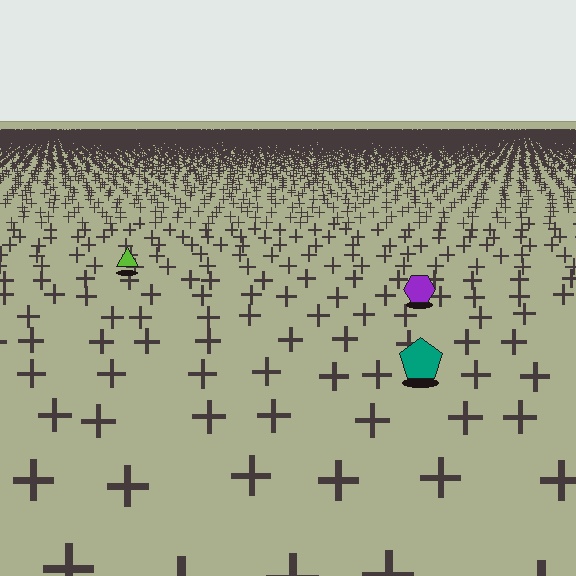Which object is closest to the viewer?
The teal pentagon is closest. The texture marks near it are larger and more spread out.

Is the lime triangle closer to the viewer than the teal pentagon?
No. The teal pentagon is closer — you can tell from the texture gradient: the ground texture is coarser near it.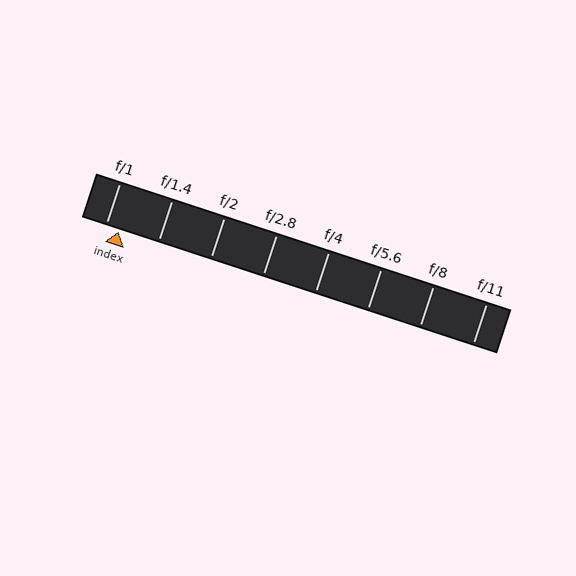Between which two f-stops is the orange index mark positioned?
The index mark is between f/1 and f/1.4.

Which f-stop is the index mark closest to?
The index mark is closest to f/1.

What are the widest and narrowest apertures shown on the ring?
The widest aperture shown is f/1 and the narrowest is f/11.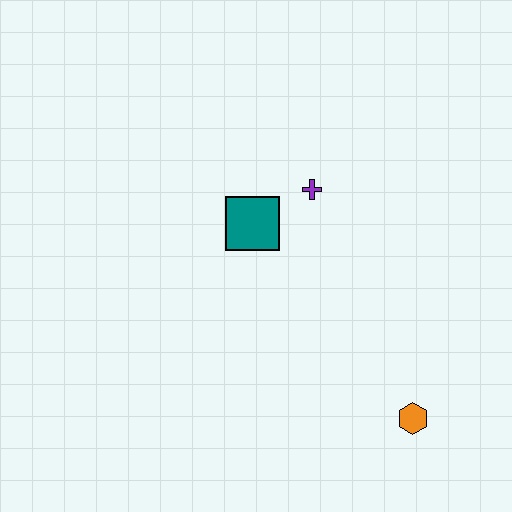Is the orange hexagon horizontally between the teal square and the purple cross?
No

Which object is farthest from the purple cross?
The orange hexagon is farthest from the purple cross.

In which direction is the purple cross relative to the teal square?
The purple cross is to the right of the teal square.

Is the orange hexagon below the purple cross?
Yes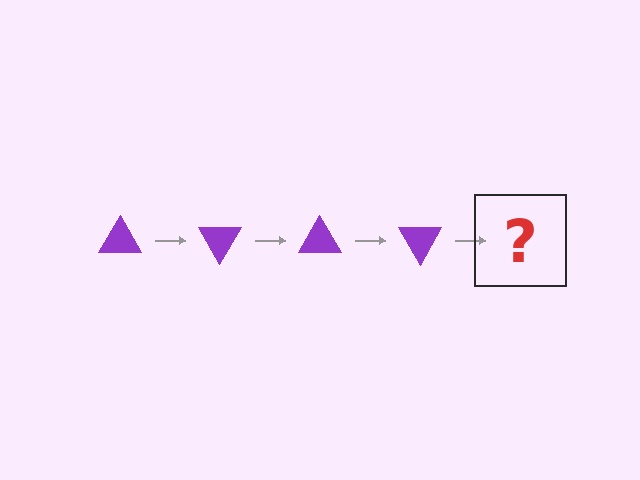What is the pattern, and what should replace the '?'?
The pattern is that the triangle rotates 60 degrees each step. The '?' should be a purple triangle rotated 240 degrees.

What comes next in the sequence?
The next element should be a purple triangle rotated 240 degrees.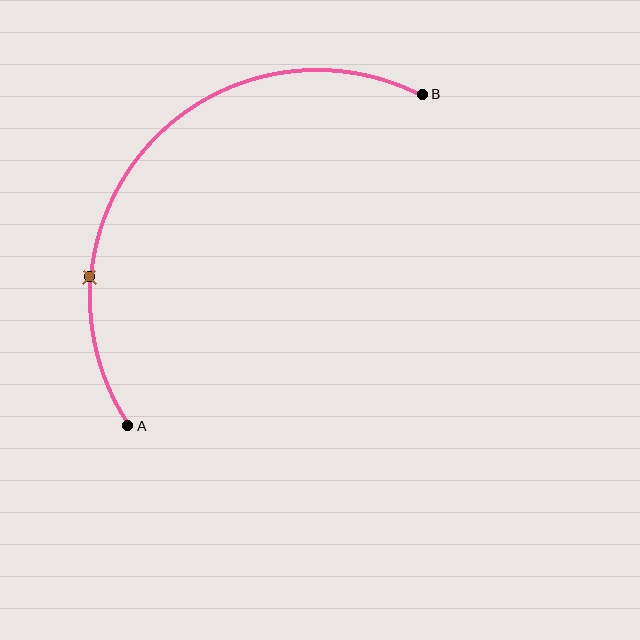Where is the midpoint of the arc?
The arc midpoint is the point on the curve farthest from the straight line joining A and B. It sits above and to the left of that line.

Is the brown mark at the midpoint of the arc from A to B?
No. The brown mark lies on the arc but is closer to endpoint A. The arc midpoint would be at the point on the curve equidistant along the arc from both A and B.